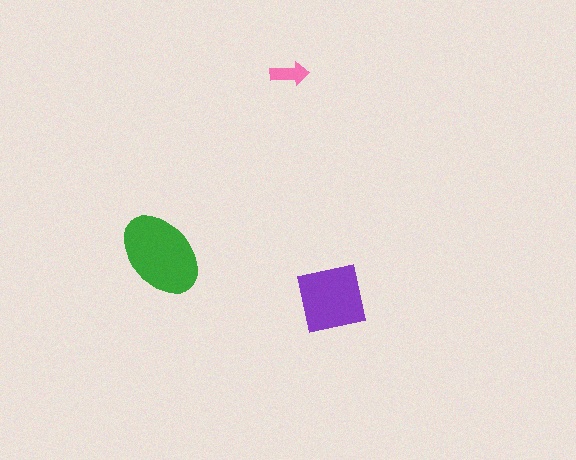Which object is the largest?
The green ellipse.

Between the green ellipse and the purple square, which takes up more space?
The green ellipse.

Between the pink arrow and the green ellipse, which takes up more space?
The green ellipse.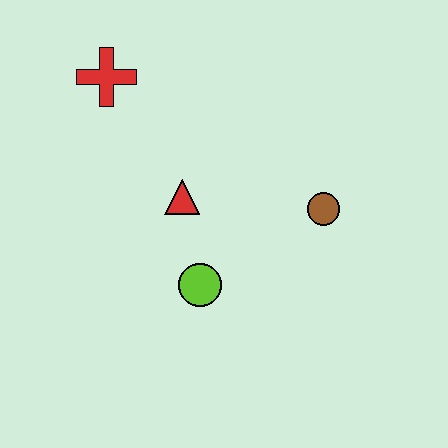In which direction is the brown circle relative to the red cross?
The brown circle is to the right of the red cross.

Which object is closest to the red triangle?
The lime circle is closest to the red triangle.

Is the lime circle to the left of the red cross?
No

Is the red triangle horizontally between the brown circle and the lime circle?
No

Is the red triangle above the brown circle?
Yes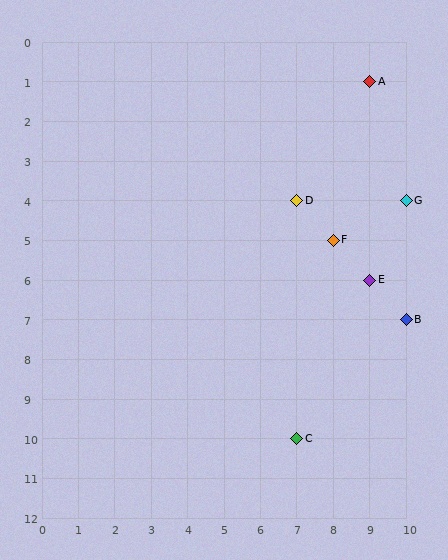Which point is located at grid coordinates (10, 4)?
Point G is at (10, 4).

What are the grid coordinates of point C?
Point C is at grid coordinates (7, 10).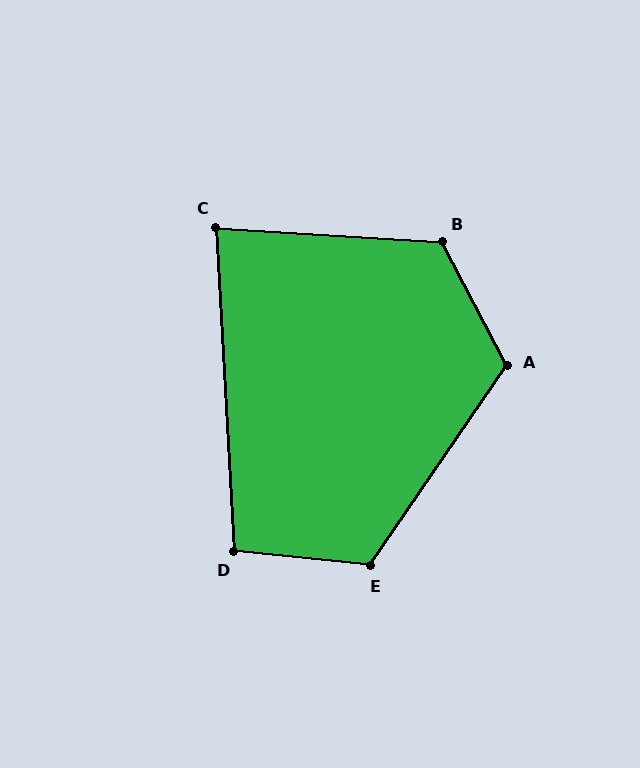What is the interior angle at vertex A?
Approximately 118 degrees (obtuse).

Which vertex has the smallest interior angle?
C, at approximately 83 degrees.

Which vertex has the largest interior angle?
B, at approximately 121 degrees.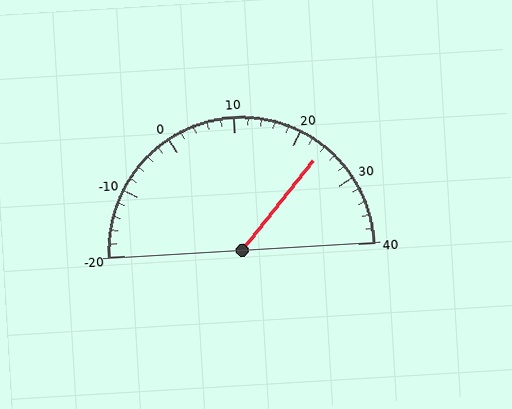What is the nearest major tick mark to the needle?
The nearest major tick mark is 20.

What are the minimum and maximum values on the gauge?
The gauge ranges from -20 to 40.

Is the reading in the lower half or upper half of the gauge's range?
The reading is in the upper half of the range (-20 to 40).